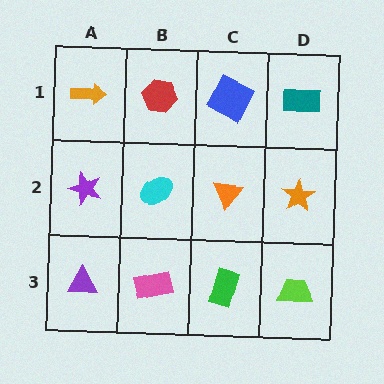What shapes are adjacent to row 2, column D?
A teal rectangle (row 1, column D), a lime trapezoid (row 3, column D), an orange triangle (row 2, column C).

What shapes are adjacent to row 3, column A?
A purple star (row 2, column A), a pink rectangle (row 3, column B).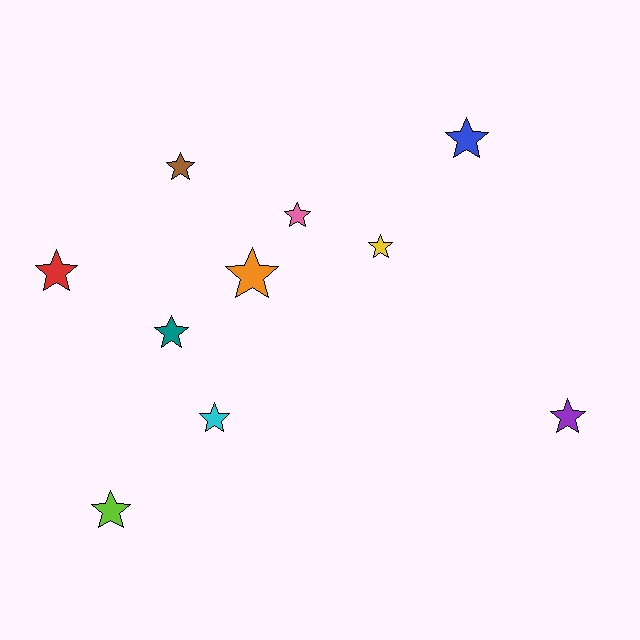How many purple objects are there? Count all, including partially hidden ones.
There is 1 purple object.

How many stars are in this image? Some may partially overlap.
There are 10 stars.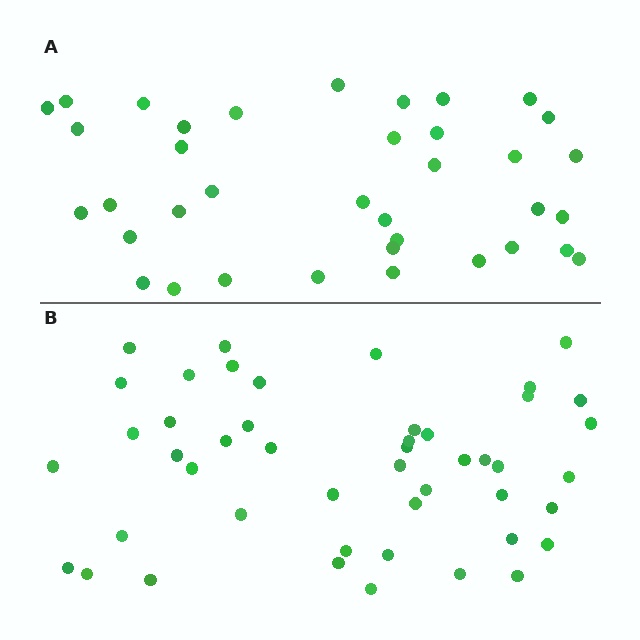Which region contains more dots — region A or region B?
Region B (the bottom region) has more dots.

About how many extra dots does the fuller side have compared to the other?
Region B has roughly 10 or so more dots than region A.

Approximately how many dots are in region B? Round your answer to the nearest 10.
About 50 dots. (The exact count is 47, which rounds to 50.)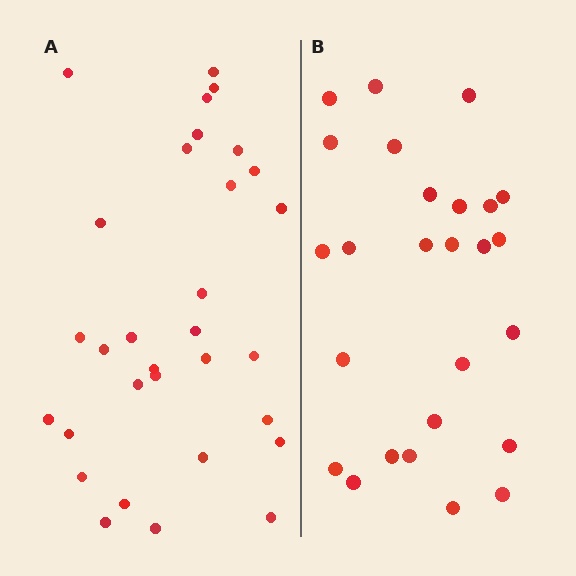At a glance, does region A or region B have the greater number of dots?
Region A (the left region) has more dots.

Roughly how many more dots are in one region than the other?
Region A has about 5 more dots than region B.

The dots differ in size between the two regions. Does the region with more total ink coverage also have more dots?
No. Region B has more total ink coverage because its dots are larger, but region A actually contains more individual dots. Total area can be misleading — the number of items is what matters here.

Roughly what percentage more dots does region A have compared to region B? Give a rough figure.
About 20% more.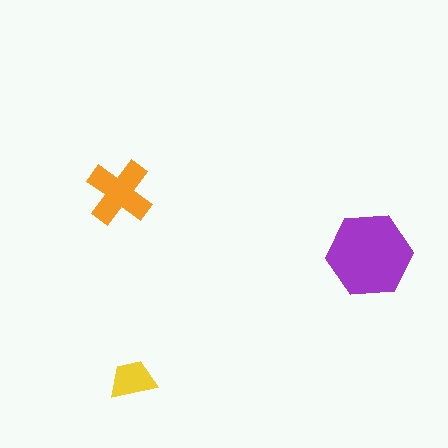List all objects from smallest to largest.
The yellow trapezoid, the orange cross, the purple hexagon.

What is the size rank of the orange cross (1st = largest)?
2nd.